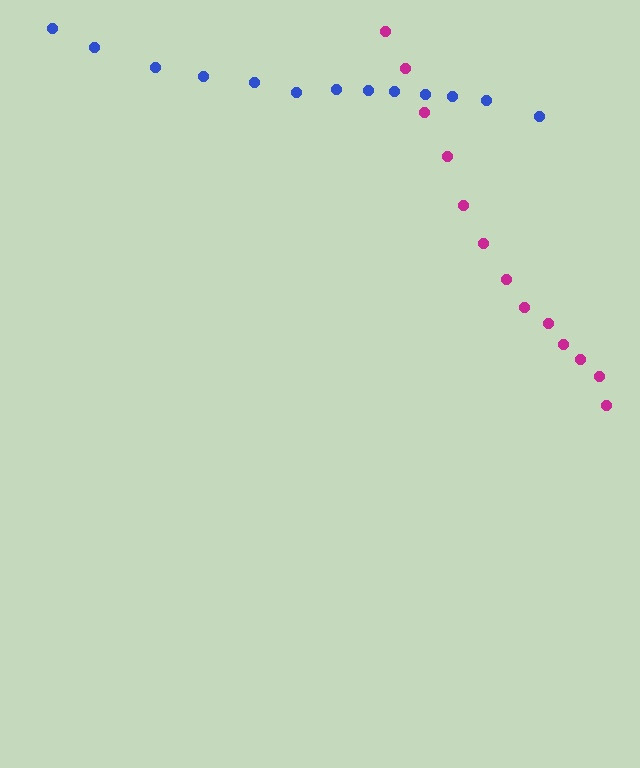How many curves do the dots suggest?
There are 2 distinct paths.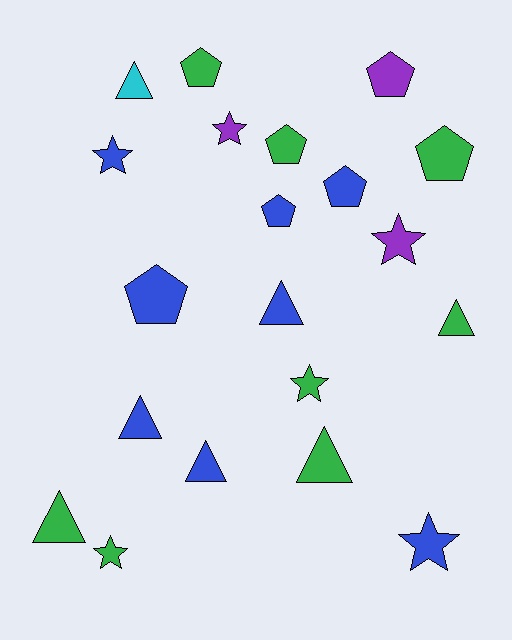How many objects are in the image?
There are 20 objects.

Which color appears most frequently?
Green, with 8 objects.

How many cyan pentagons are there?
There are no cyan pentagons.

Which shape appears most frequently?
Pentagon, with 7 objects.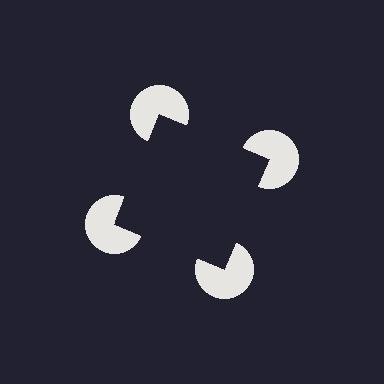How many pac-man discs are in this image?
There are 4 — one at each vertex of the illusory square.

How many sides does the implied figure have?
4 sides.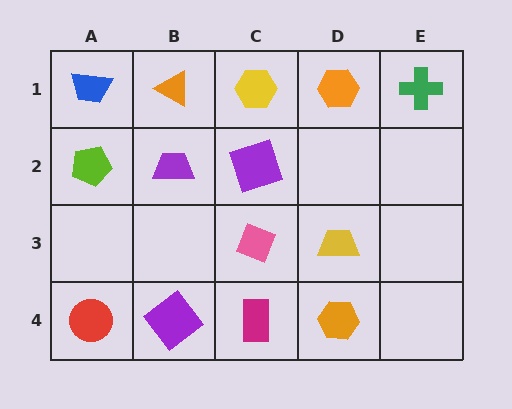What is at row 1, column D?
An orange hexagon.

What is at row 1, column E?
A green cross.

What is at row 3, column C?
A pink diamond.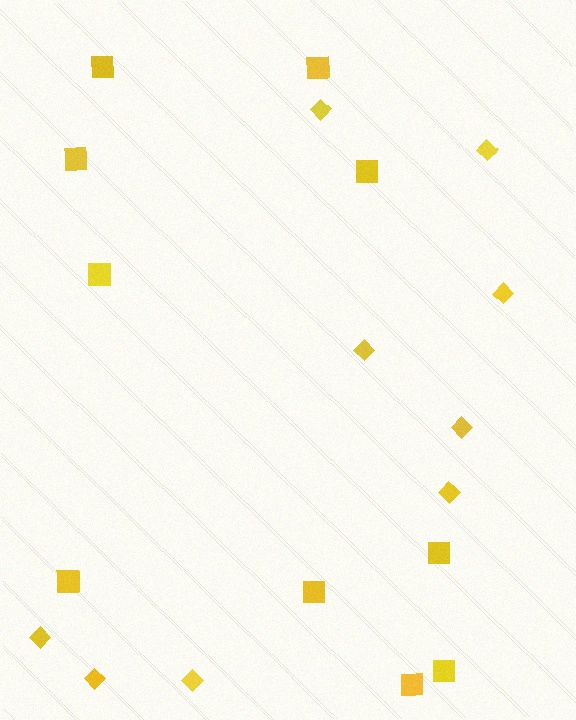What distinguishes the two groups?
There are 2 groups: one group of squares (10) and one group of diamonds (9).